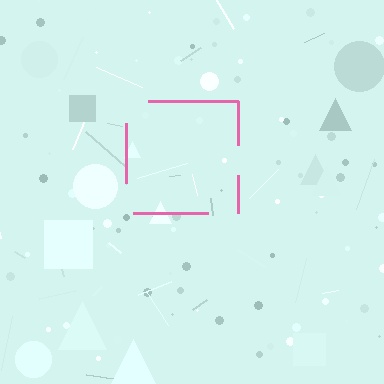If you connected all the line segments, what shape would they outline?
They would outline a square.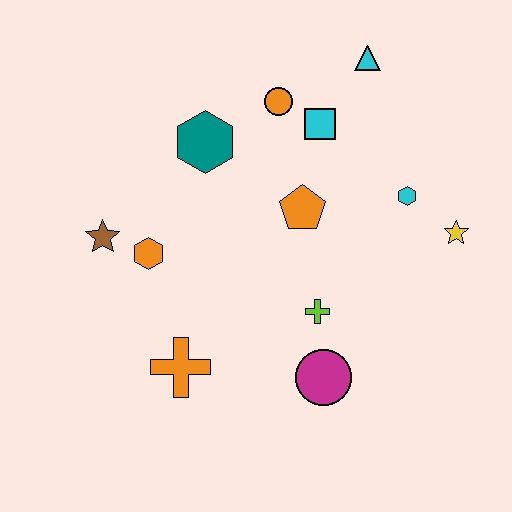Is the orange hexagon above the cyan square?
No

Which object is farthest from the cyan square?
The orange cross is farthest from the cyan square.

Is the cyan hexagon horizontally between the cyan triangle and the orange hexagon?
No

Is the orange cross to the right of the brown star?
Yes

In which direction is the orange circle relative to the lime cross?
The orange circle is above the lime cross.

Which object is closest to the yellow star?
The cyan hexagon is closest to the yellow star.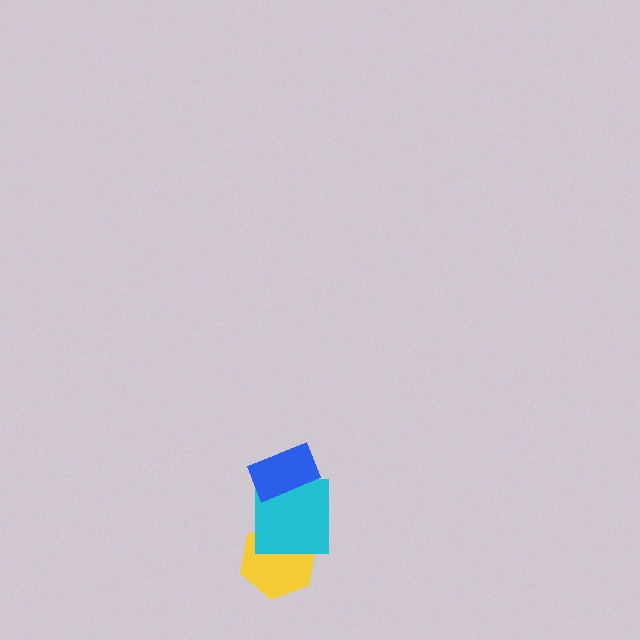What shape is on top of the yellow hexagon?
The cyan square is on top of the yellow hexagon.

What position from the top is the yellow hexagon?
The yellow hexagon is 3rd from the top.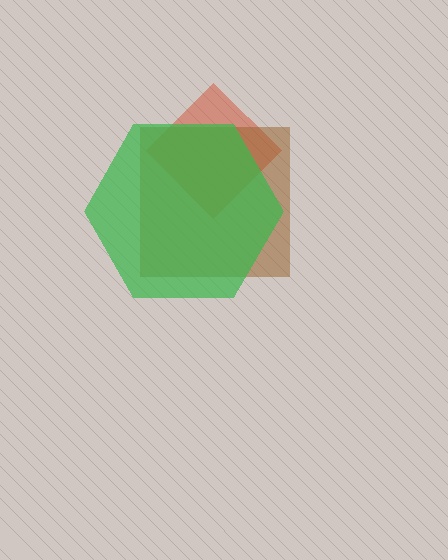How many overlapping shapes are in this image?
There are 3 overlapping shapes in the image.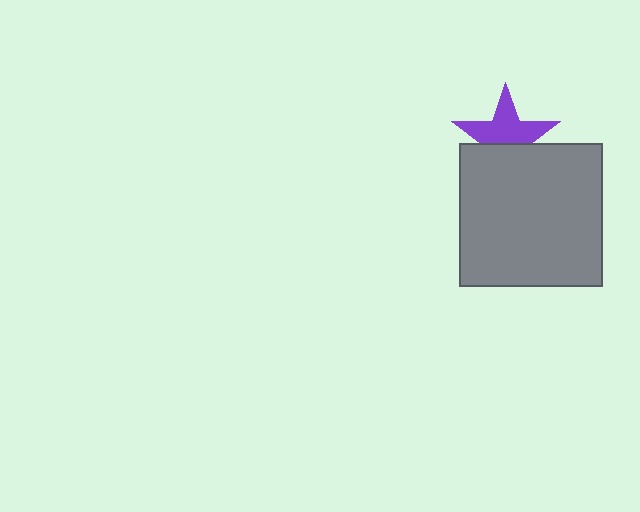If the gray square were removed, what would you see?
You would see the complete purple star.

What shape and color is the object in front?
The object in front is a gray square.